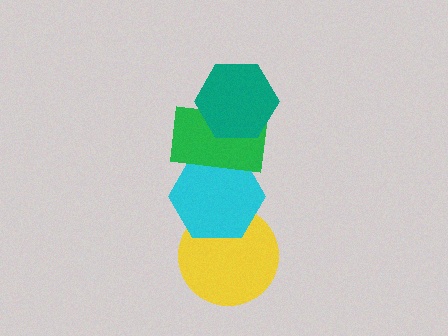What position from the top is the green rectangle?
The green rectangle is 2nd from the top.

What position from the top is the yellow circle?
The yellow circle is 4th from the top.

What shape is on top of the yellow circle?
The cyan hexagon is on top of the yellow circle.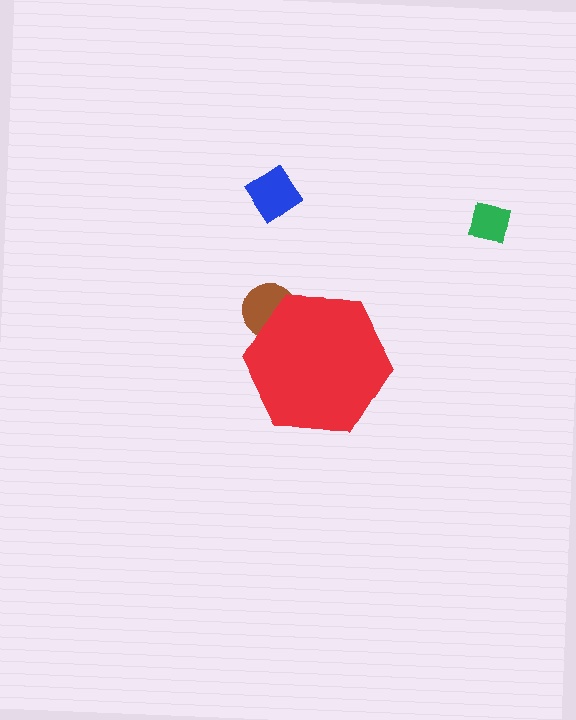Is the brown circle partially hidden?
Yes, the brown circle is partially hidden behind the red hexagon.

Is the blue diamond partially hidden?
No, the blue diamond is fully visible.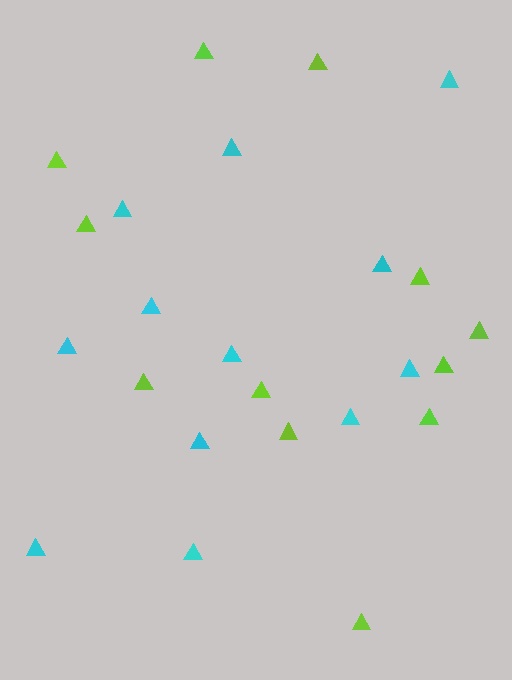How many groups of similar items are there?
There are 2 groups: one group of cyan triangles (12) and one group of lime triangles (12).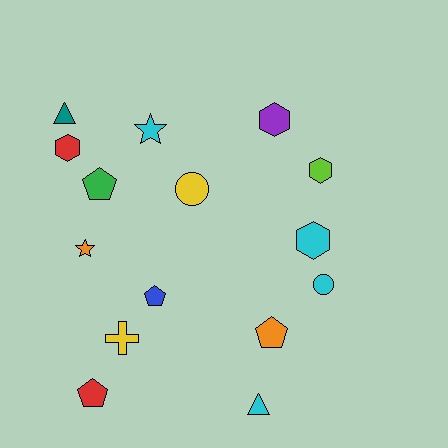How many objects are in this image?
There are 15 objects.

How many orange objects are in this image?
There are 2 orange objects.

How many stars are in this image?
There are 2 stars.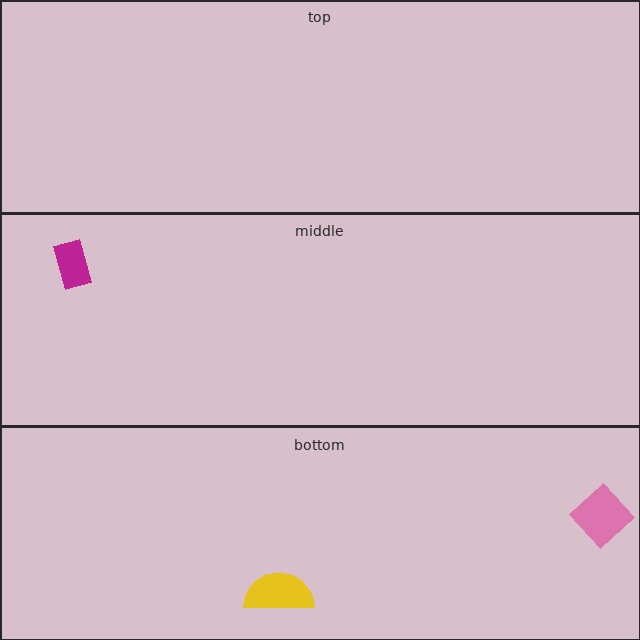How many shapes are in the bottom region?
2.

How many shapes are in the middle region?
1.